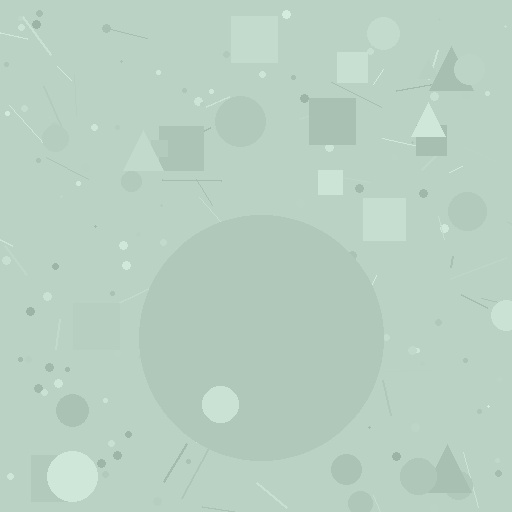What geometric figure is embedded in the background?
A circle is embedded in the background.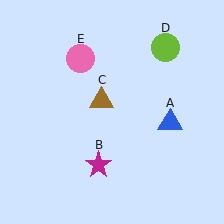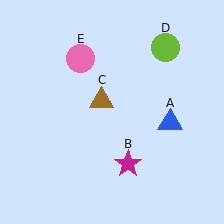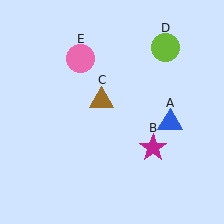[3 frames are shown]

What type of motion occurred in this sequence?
The magenta star (object B) rotated counterclockwise around the center of the scene.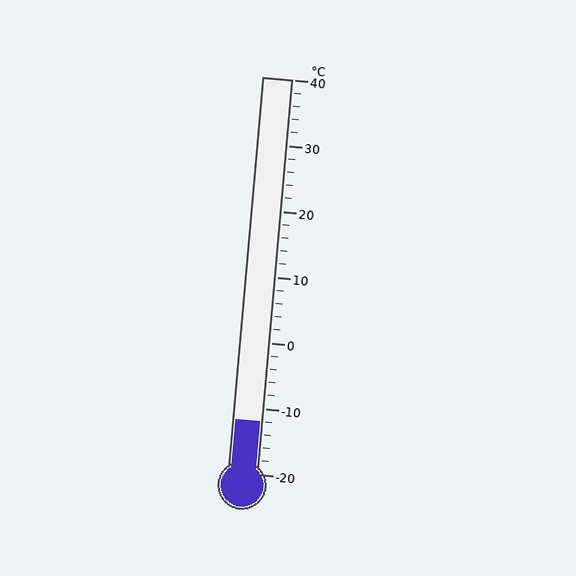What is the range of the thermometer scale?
The thermometer scale ranges from -20°C to 40°C.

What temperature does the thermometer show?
The thermometer shows approximately -12°C.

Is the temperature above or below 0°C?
The temperature is below 0°C.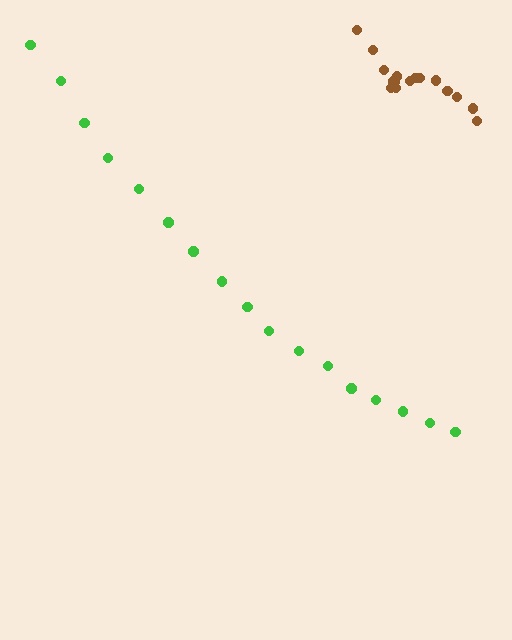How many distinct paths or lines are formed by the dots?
There are 2 distinct paths.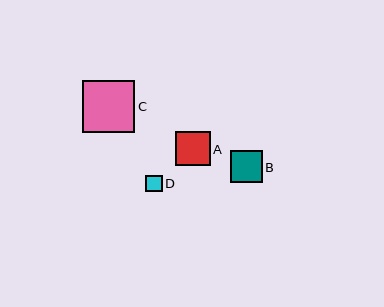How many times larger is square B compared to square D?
Square B is approximately 1.9 times the size of square D.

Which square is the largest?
Square C is the largest with a size of approximately 52 pixels.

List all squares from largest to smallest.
From largest to smallest: C, A, B, D.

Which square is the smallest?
Square D is the smallest with a size of approximately 17 pixels.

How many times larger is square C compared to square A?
Square C is approximately 1.5 times the size of square A.